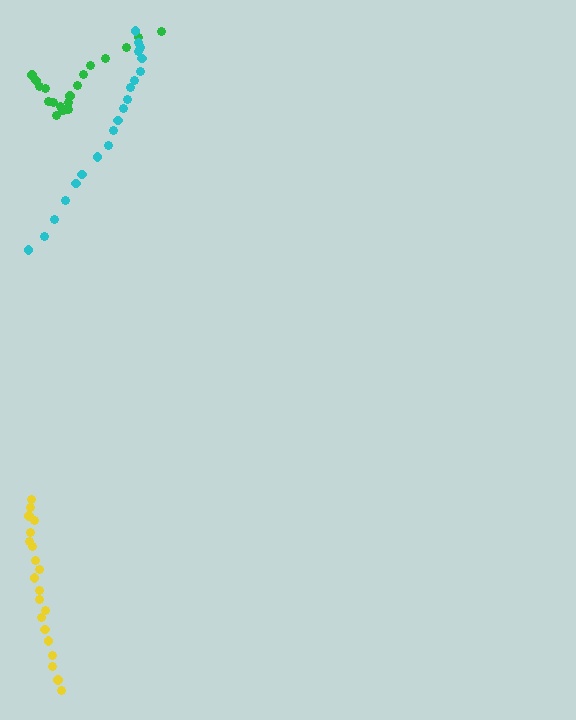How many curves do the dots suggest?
There are 3 distinct paths.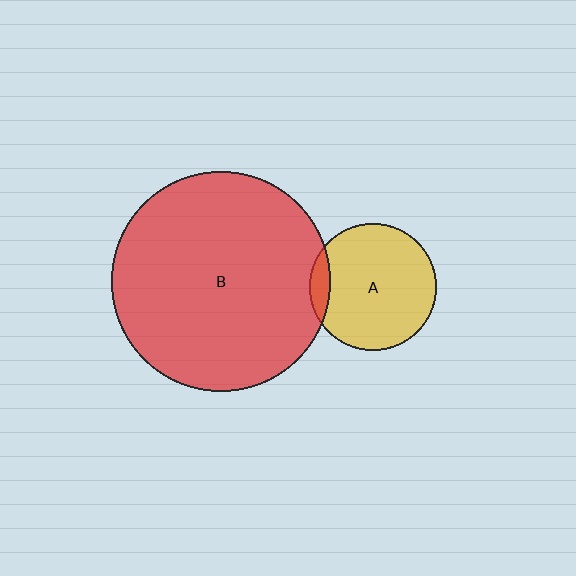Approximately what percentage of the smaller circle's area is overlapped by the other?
Approximately 10%.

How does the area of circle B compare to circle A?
Approximately 3.0 times.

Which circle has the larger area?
Circle B (red).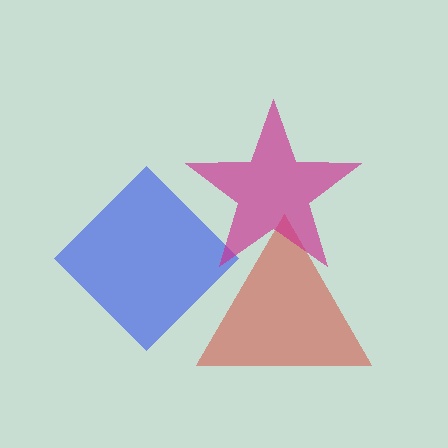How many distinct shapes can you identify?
There are 3 distinct shapes: a red triangle, a blue diamond, a magenta star.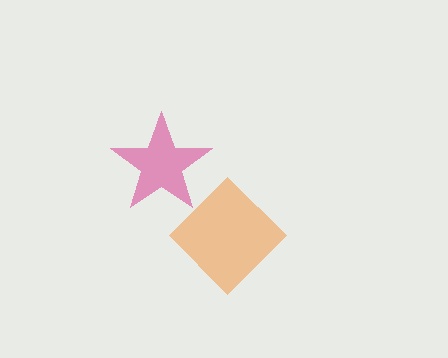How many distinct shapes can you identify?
There are 2 distinct shapes: an orange diamond, a magenta star.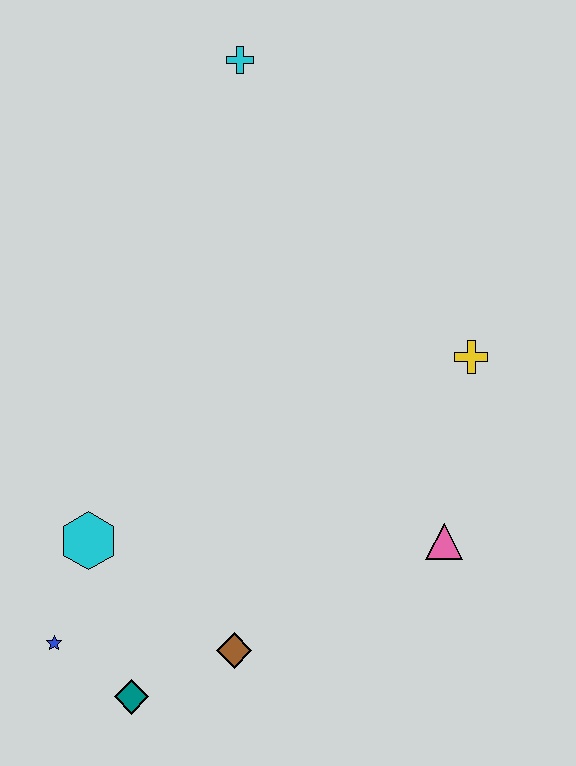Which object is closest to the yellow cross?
The pink triangle is closest to the yellow cross.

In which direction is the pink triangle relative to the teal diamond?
The pink triangle is to the right of the teal diamond.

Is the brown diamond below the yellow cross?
Yes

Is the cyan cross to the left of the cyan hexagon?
No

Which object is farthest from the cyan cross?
The teal diamond is farthest from the cyan cross.